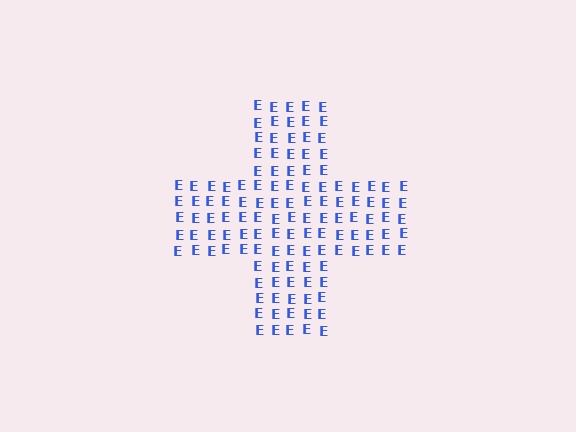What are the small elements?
The small elements are letter E's.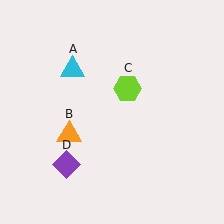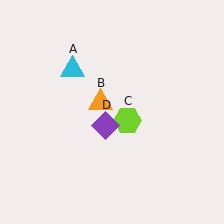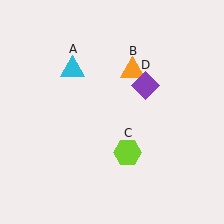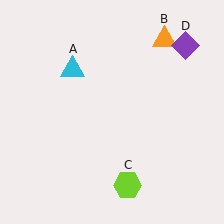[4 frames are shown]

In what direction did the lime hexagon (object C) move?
The lime hexagon (object C) moved down.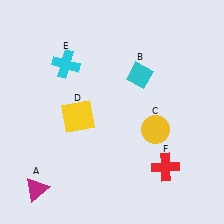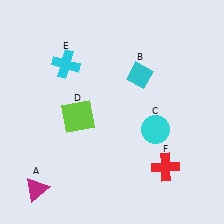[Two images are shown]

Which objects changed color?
C changed from yellow to cyan. D changed from yellow to lime.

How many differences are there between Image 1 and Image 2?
There are 2 differences between the two images.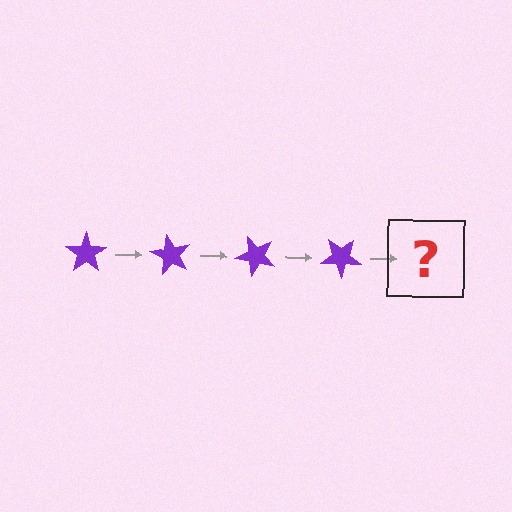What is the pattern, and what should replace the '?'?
The pattern is that the star rotates 60 degrees each step. The '?' should be a purple star rotated 240 degrees.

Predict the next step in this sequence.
The next step is a purple star rotated 240 degrees.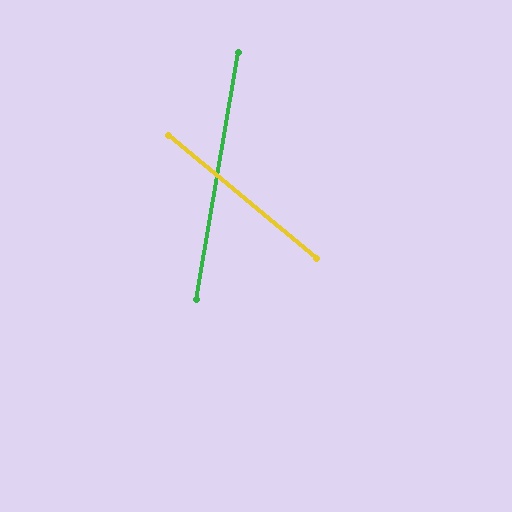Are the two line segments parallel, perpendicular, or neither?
Neither parallel nor perpendicular — they differ by about 60°.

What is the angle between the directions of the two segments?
Approximately 60 degrees.